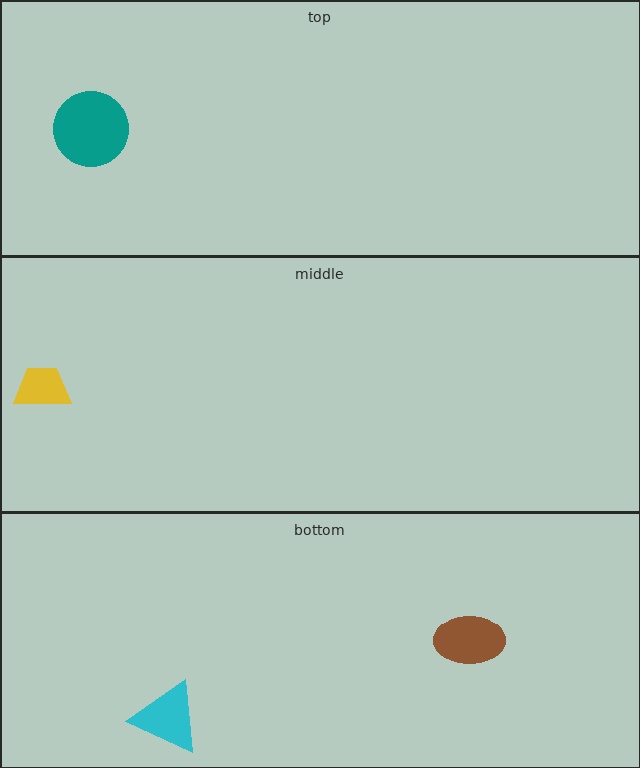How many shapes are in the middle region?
1.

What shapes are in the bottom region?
The brown ellipse, the cyan triangle.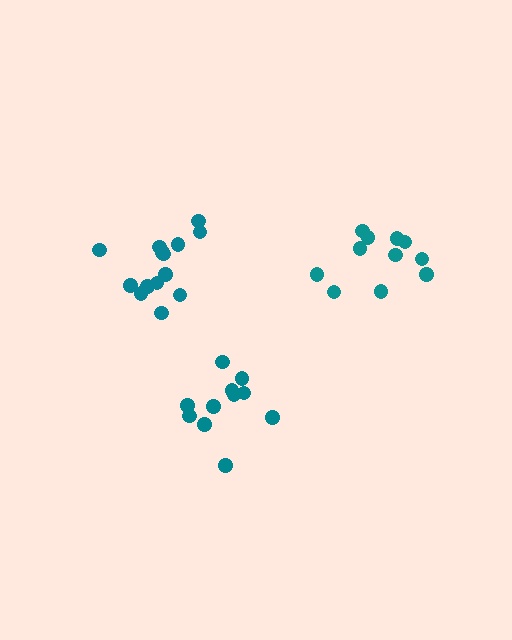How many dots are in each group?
Group 1: 14 dots, Group 2: 11 dots, Group 3: 11 dots (36 total).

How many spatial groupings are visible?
There are 3 spatial groupings.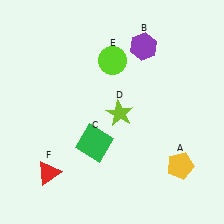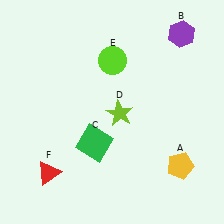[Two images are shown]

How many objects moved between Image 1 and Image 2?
1 object moved between the two images.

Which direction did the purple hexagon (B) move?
The purple hexagon (B) moved right.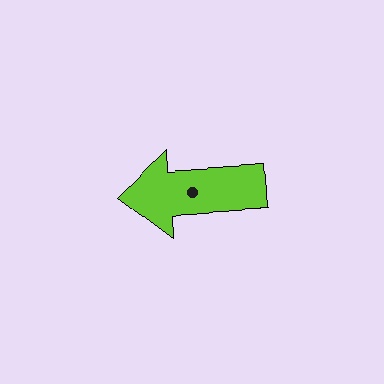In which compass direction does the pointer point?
West.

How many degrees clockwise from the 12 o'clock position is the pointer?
Approximately 267 degrees.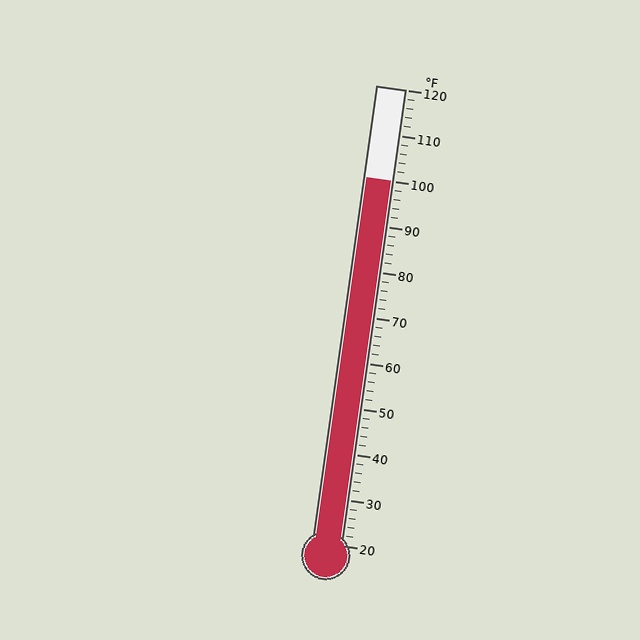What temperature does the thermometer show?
The thermometer shows approximately 100°F.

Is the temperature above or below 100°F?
The temperature is at 100°F.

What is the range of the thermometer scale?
The thermometer scale ranges from 20°F to 120°F.